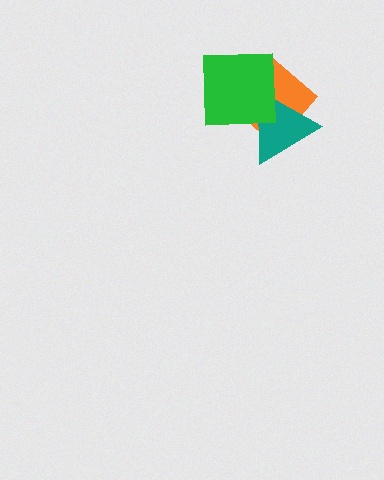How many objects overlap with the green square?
2 objects overlap with the green square.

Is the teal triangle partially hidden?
Yes, it is partially covered by another shape.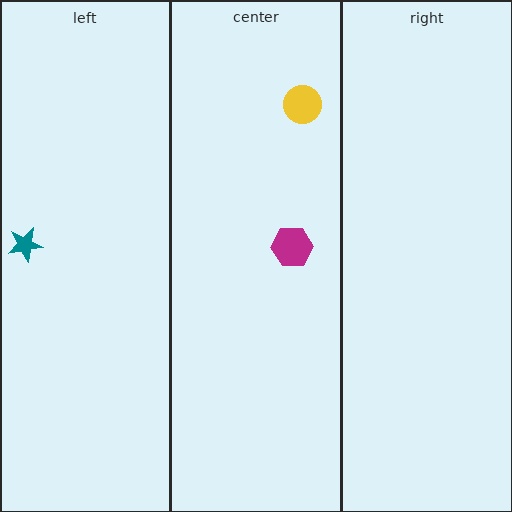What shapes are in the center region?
The magenta hexagon, the yellow circle.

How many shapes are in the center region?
2.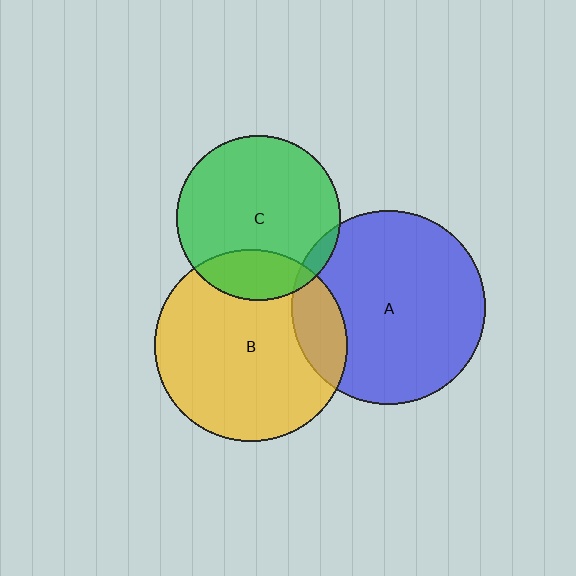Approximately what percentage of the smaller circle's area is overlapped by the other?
Approximately 20%.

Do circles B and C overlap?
Yes.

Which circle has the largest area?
Circle A (blue).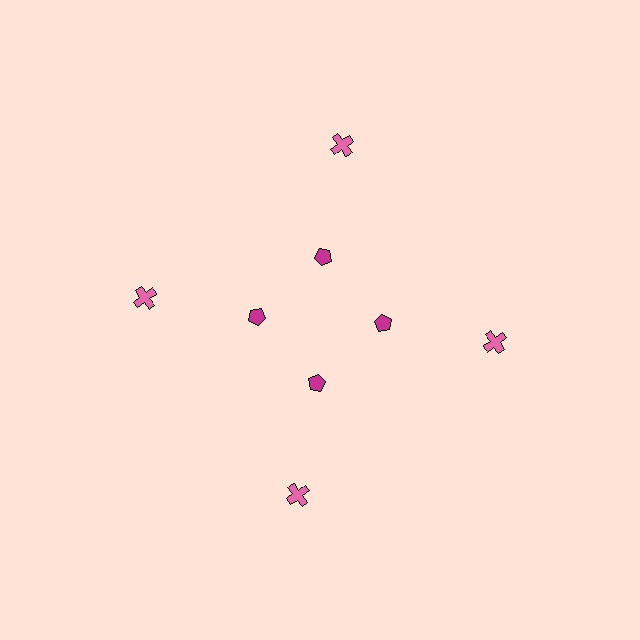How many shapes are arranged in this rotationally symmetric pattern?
There are 8 shapes, arranged in 4 groups of 2.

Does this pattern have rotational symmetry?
Yes, this pattern has 4-fold rotational symmetry. It looks the same after rotating 90 degrees around the center.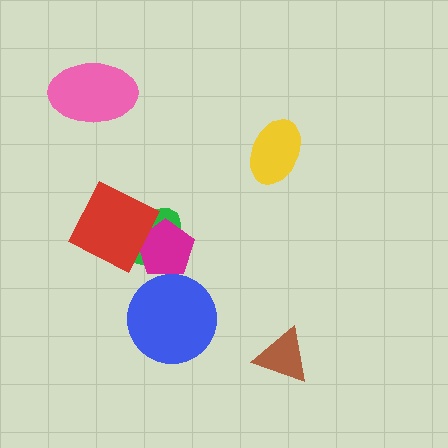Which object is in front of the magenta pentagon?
The red square is in front of the magenta pentagon.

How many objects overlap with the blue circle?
0 objects overlap with the blue circle.